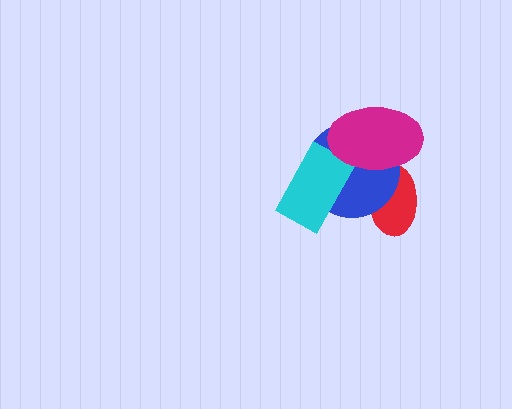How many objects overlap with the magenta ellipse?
3 objects overlap with the magenta ellipse.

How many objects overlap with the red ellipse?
2 objects overlap with the red ellipse.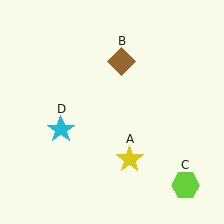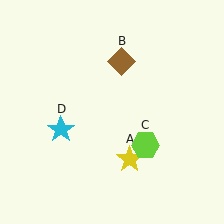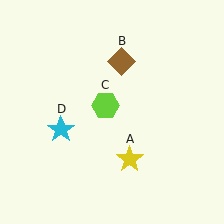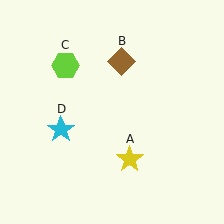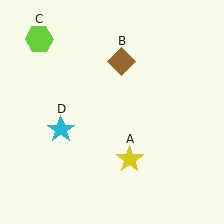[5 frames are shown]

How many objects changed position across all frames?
1 object changed position: lime hexagon (object C).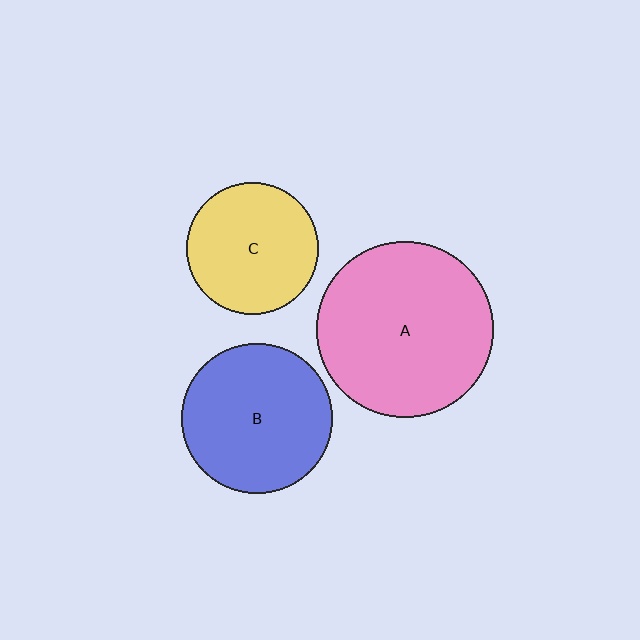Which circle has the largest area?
Circle A (pink).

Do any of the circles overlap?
No, none of the circles overlap.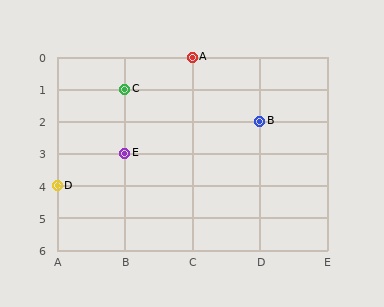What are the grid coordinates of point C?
Point C is at grid coordinates (B, 1).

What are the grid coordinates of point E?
Point E is at grid coordinates (B, 3).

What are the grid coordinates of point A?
Point A is at grid coordinates (C, 0).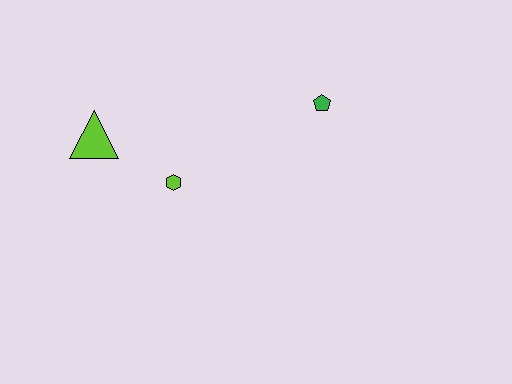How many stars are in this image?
There are no stars.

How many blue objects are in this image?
There are no blue objects.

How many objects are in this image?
There are 3 objects.